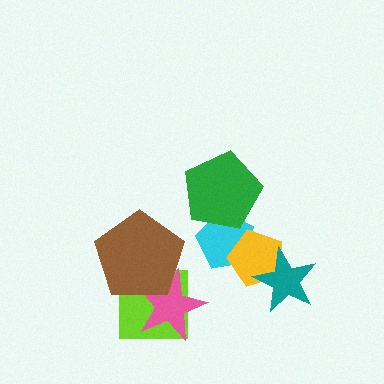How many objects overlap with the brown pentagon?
2 objects overlap with the brown pentagon.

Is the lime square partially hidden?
Yes, it is partially covered by another shape.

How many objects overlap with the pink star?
2 objects overlap with the pink star.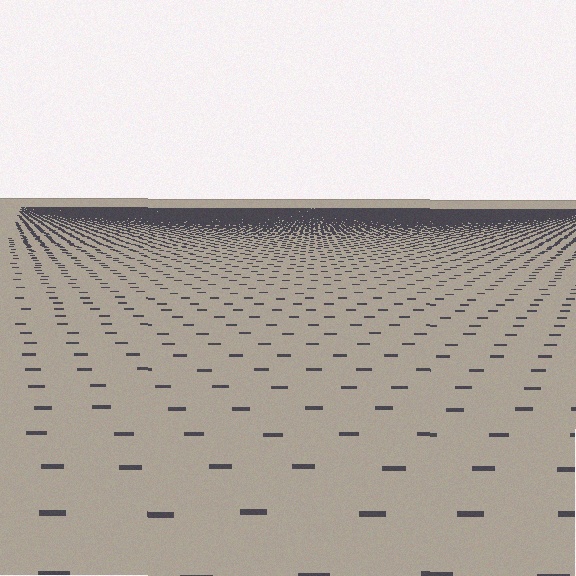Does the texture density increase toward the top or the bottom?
Density increases toward the top.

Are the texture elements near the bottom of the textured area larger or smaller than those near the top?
Larger. Near the bottom, elements are closer to the viewer and appear at a bigger on-screen size.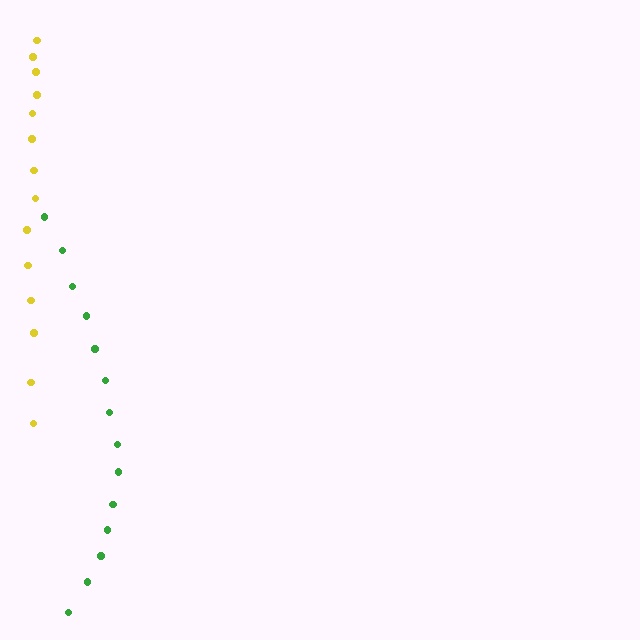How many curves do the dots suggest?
There are 2 distinct paths.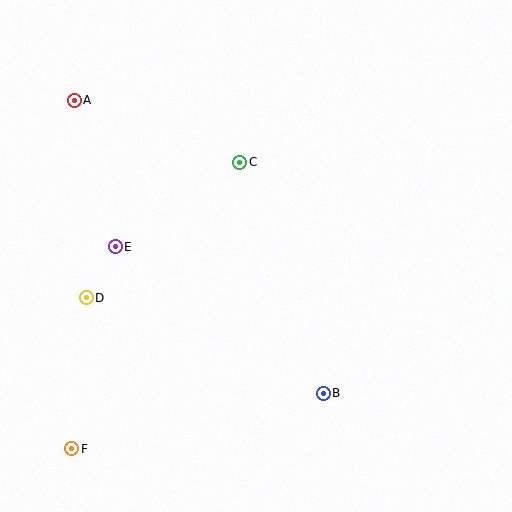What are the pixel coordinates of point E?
Point E is at (115, 247).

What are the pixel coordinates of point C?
Point C is at (240, 162).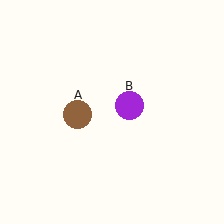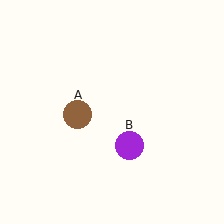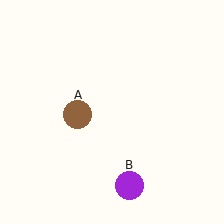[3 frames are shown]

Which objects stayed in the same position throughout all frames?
Brown circle (object A) remained stationary.